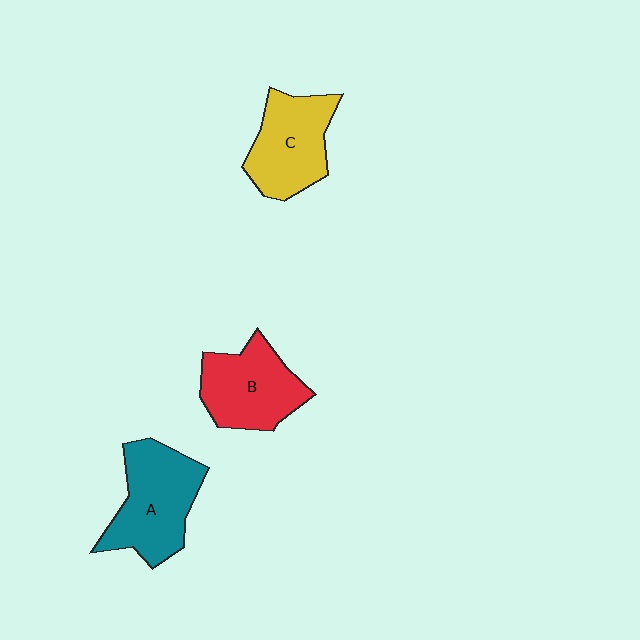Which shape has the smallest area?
Shape C (yellow).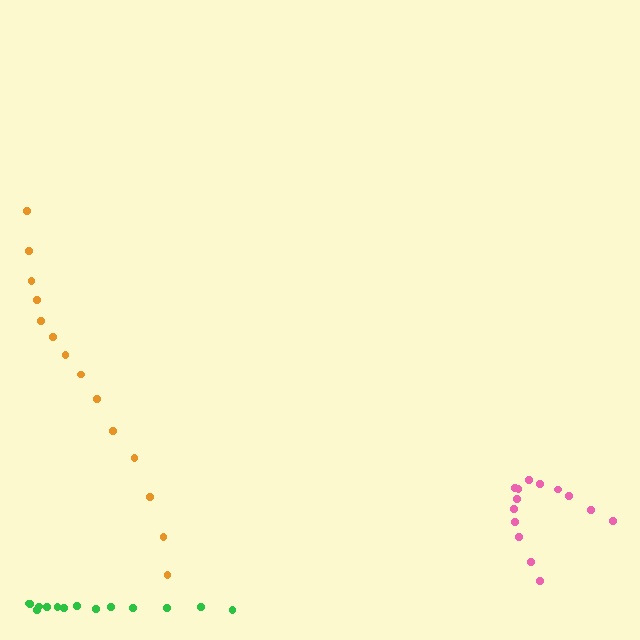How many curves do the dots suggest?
There are 3 distinct paths.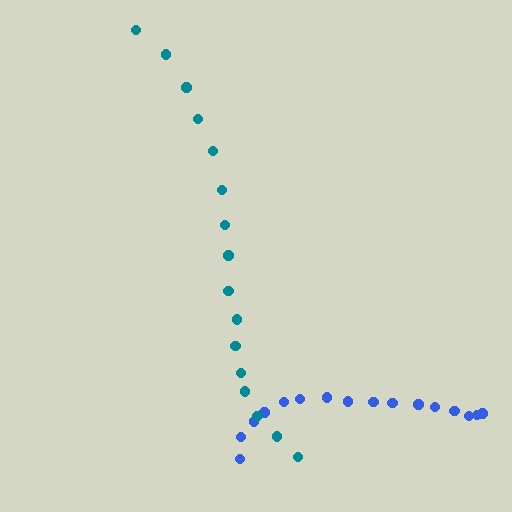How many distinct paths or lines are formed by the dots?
There are 2 distinct paths.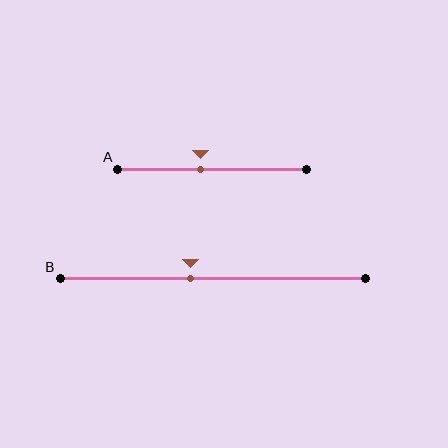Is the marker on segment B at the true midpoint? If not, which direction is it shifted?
No, the marker on segment B is shifted to the left by about 7% of the segment length.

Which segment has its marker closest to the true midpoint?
Segment A has its marker closest to the true midpoint.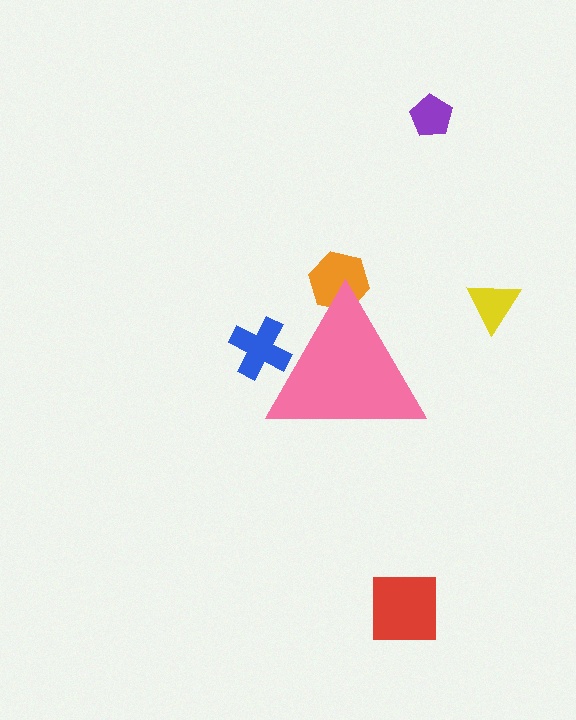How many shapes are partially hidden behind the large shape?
2 shapes are partially hidden.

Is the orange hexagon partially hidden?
Yes, the orange hexagon is partially hidden behind the pink triangle.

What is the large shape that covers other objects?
A pink triangle.